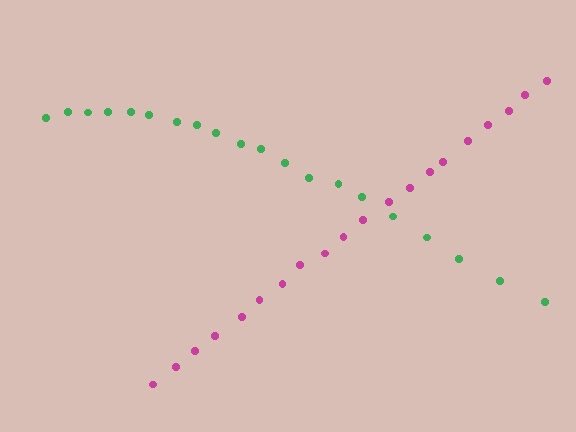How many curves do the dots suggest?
There are 2 distinct paths.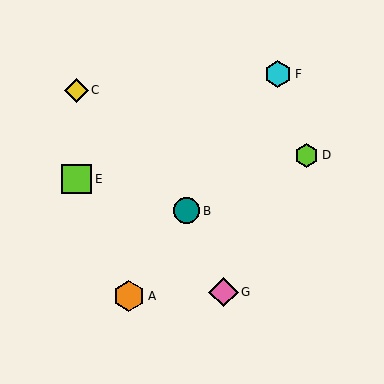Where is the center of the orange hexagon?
The center of the orange hexagon is at (129, 296).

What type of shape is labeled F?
Shape F is a cyan hexagon.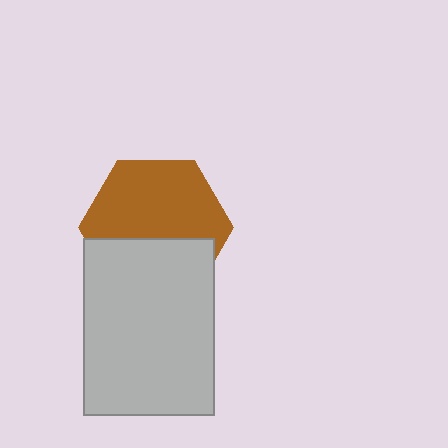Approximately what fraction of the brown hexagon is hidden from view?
Roughly 40% of the brown hexagon is hidden behind the light gray rectangle.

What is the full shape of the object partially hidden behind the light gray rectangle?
The partially hidden object is a brown hexagon.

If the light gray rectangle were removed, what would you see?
You would see the complete brown hexagon.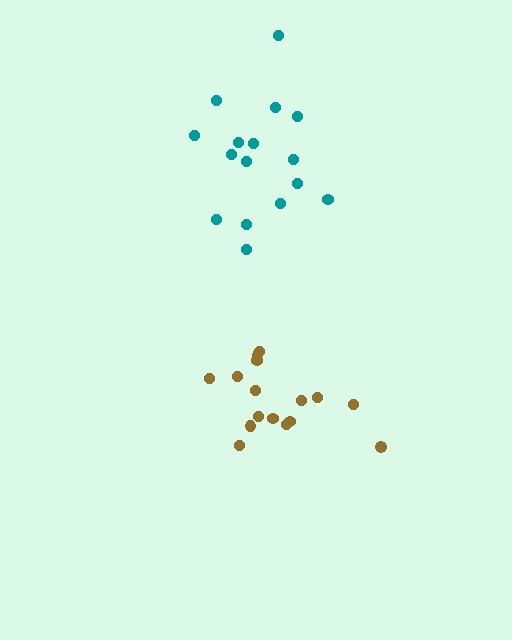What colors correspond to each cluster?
The clusters are colored: teal, brown.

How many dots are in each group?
Group 1: 16 dots, Group 2: 16 dots (32 total).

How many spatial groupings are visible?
There are 2 spatial groupings.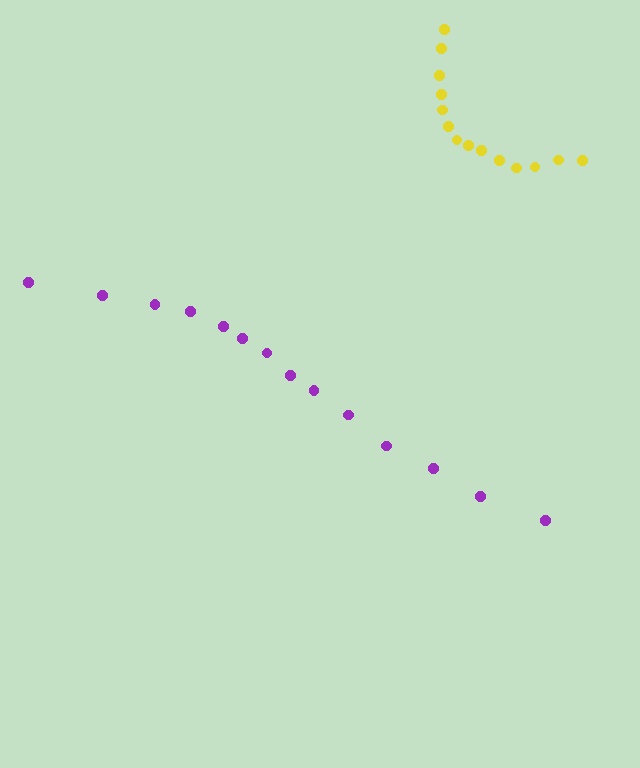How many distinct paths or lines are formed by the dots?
There are 2 distinct paths.